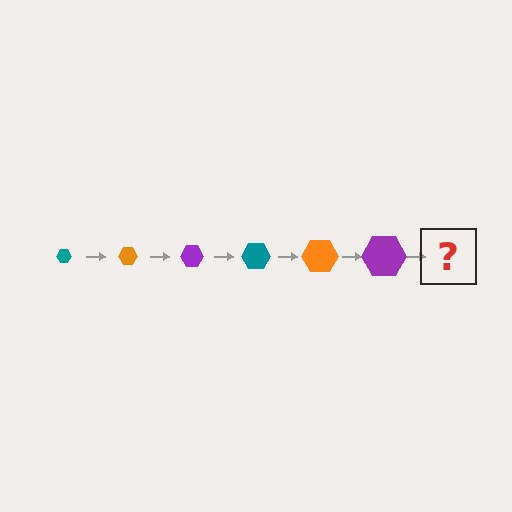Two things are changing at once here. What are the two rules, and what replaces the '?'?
The two rules are that the hexagon grows larger each step and the color cycles through teal, orange, and purple. The '?' should be a teal hexagon, larger than the previous one.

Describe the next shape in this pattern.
It should be a teal hexagon, larger than the previous one.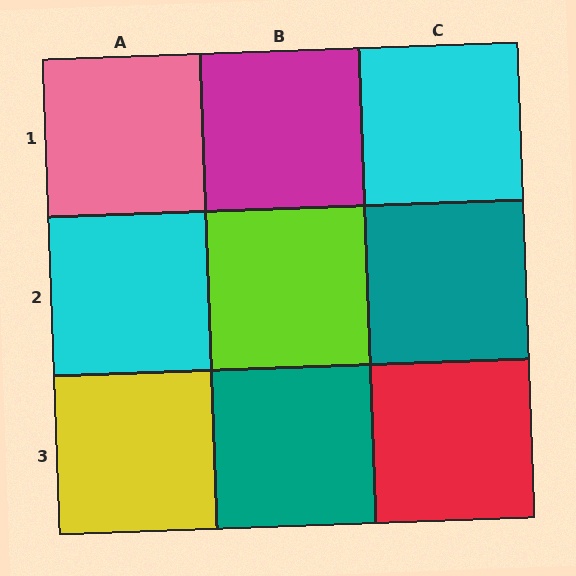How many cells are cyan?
2 cells are cyan.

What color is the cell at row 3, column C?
Red.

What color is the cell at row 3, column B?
Teal.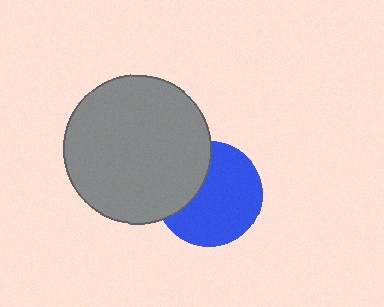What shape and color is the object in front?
The object in front is a gray circle.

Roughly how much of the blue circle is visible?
Most of it is visible (roughly 69%).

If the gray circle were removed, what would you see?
You would see the complete blue circle.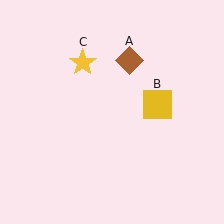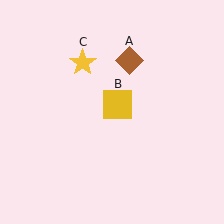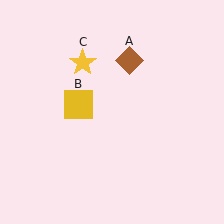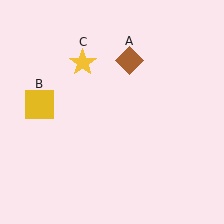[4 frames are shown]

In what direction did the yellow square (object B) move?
The yellow square (object B) moved left.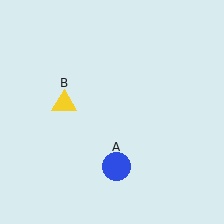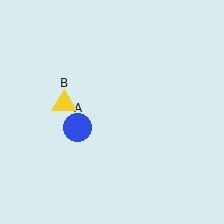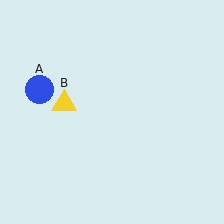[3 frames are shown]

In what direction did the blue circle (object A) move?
The blue circle (object A) moved up and to the left.